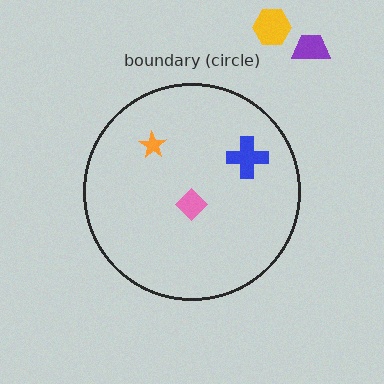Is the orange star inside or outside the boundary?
Inside.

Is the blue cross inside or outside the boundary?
Inside.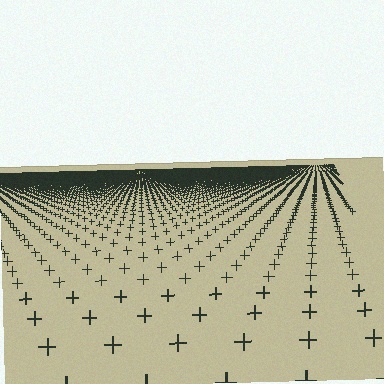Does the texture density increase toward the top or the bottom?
Density increases toward the top.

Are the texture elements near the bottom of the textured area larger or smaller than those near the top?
Larger. Near the bottom, elements are closer to the viewer and appear at a bigger on-screen size.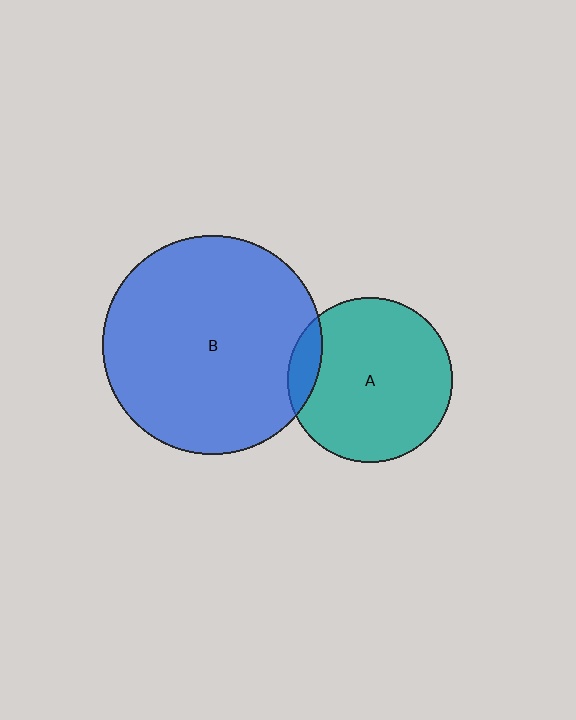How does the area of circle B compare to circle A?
Approximately 1.8 times.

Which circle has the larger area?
Circle B (blue).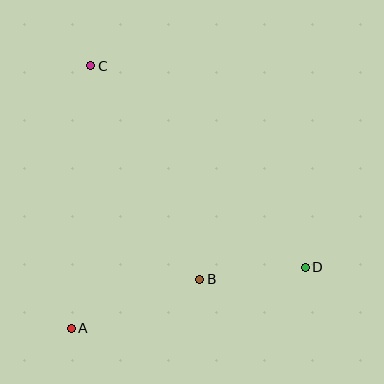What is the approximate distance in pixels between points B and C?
The distance between B and C is approximately 240 pixels.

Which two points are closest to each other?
Points B and D are closest to each other.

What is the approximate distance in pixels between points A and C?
The distance between A and C is approximately 263 pixels.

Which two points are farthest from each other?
Points C and D are farthest from each other.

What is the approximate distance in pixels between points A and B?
The distance between A and B is approximately 137 pixels.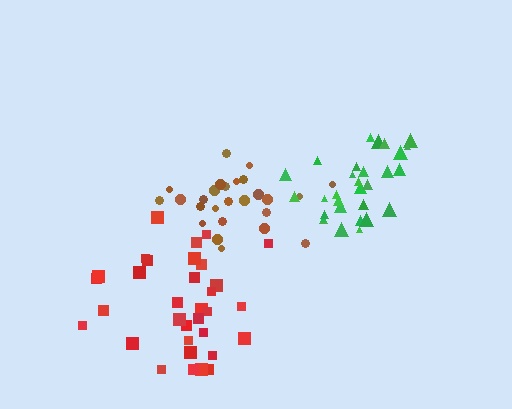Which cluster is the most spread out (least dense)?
Red.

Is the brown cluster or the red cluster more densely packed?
Brown.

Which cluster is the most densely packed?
Green.